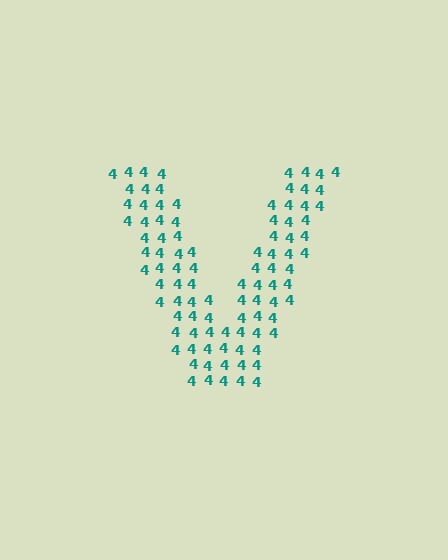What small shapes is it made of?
It is made of small digit 4's.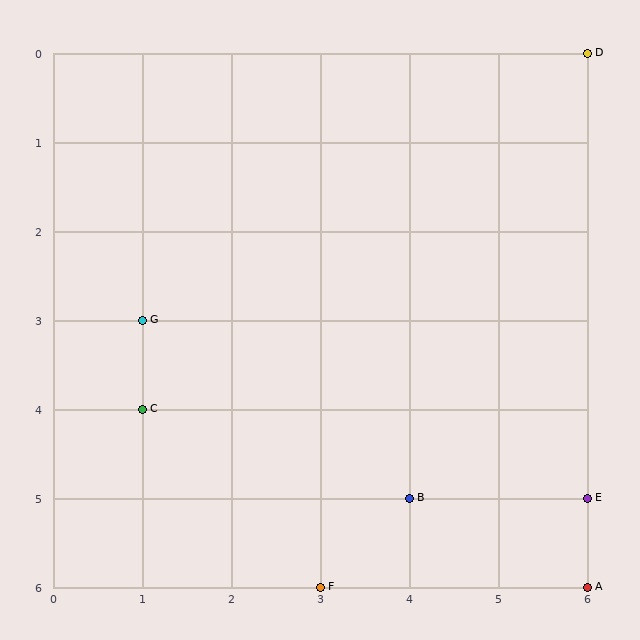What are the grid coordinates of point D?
Point D is at grid coordinates (6, 0).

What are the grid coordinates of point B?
Point B is at grid coordinates (4, 5).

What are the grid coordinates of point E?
Point E is at grid coordinates (6, 5).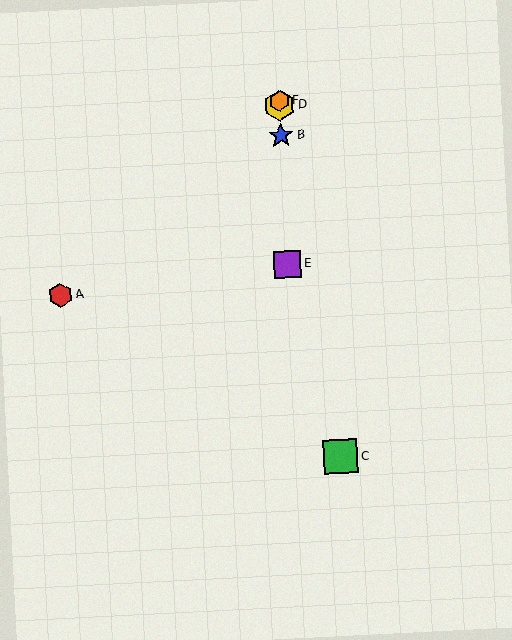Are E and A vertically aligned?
No, E is at x≈287 and A is at x≈60.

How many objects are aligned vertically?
4 objects (B, D, E, F) are aligned vertically.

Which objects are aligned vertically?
Objects B, D, E, F are aligned vertically.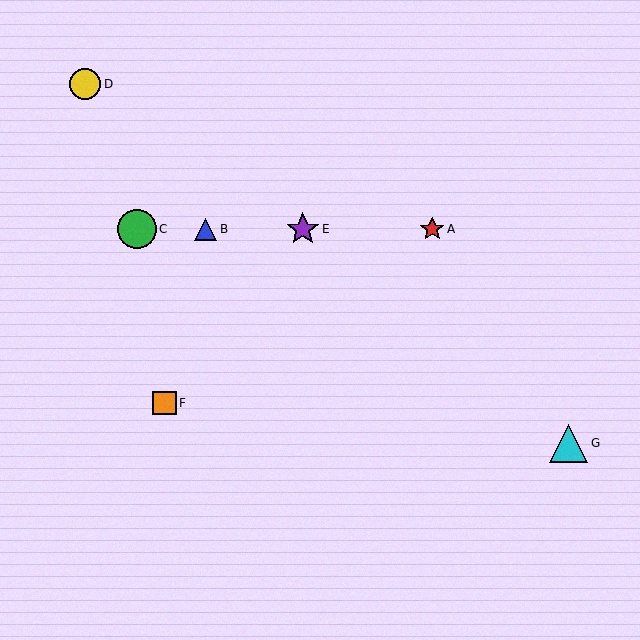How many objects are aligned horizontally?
4 objects (A, B, C, E) are aligned horizontally.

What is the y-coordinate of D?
Object D is at y≈84.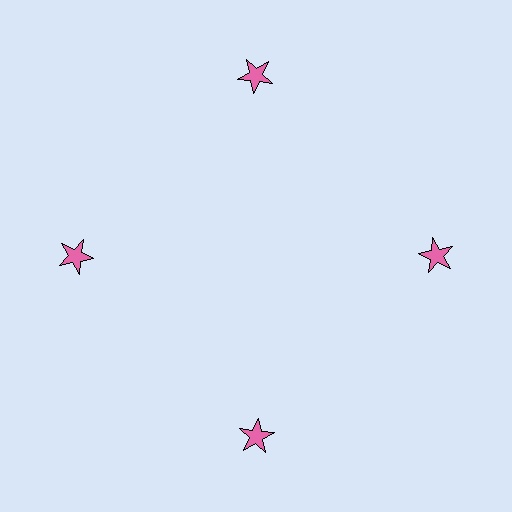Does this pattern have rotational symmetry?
Yes, this pattern has 4-fold rotational symmetry. It looks the same after rotating 90 degrees around the center.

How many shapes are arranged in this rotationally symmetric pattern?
There are 4 shapes, arranged in 4 groups of 1.